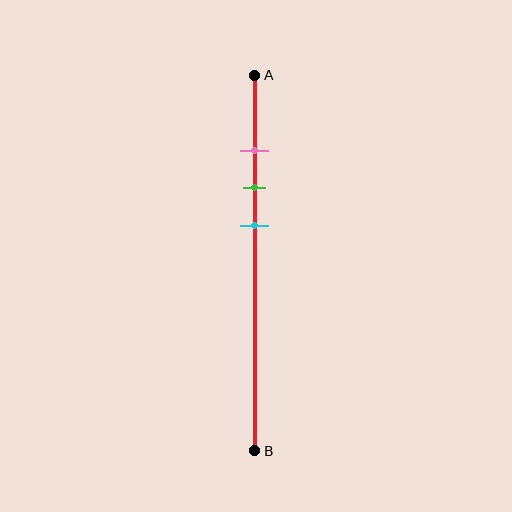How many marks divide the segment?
There are 3 marks dividing the segment.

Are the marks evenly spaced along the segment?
Yes, the marks are approximately evenly spaced.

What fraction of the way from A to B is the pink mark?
The pink mark is approximately 20% (0.2) of the way from A to B.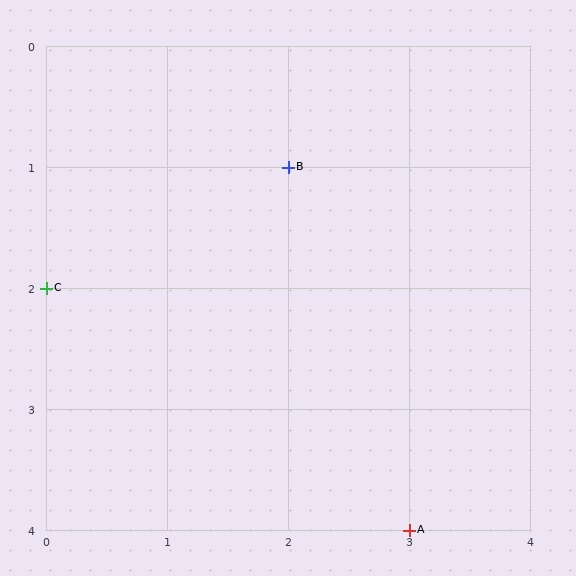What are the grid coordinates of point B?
Point B is at grid coordinates (2, 1).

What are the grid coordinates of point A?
Point A is at grid coordinates (3, 4).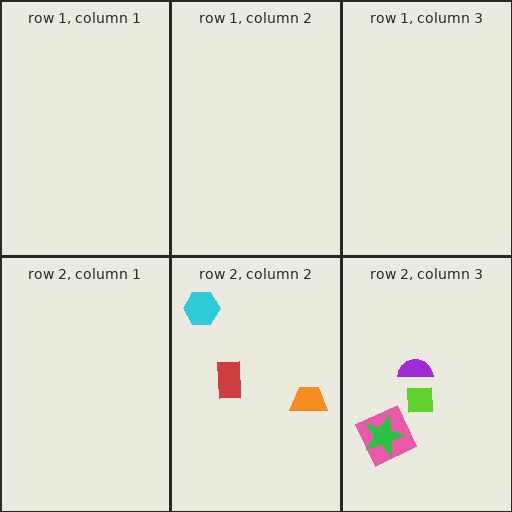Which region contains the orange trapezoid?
The row 2, column 2 region.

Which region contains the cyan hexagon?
The row 2, column 2 region.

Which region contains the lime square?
The row 2, column 3 region.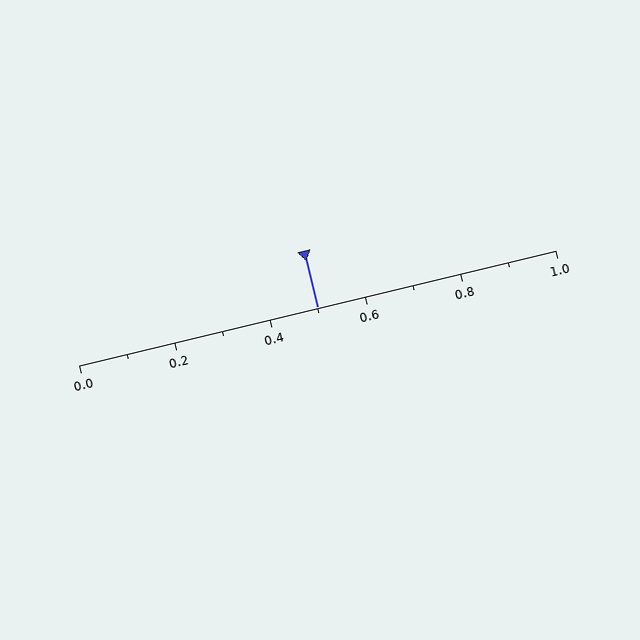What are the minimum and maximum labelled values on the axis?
The axis runs from 0.0 to 1.0.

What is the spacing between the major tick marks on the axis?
The major ticks are spaced 0.2 apart.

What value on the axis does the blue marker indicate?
The marker indicates approximately 0.5.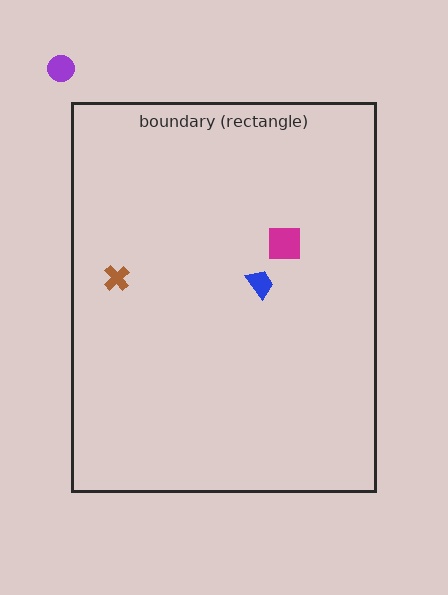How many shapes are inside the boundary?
3 inside, 1 outside.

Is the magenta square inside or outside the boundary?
Inside.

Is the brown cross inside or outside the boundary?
Inside.